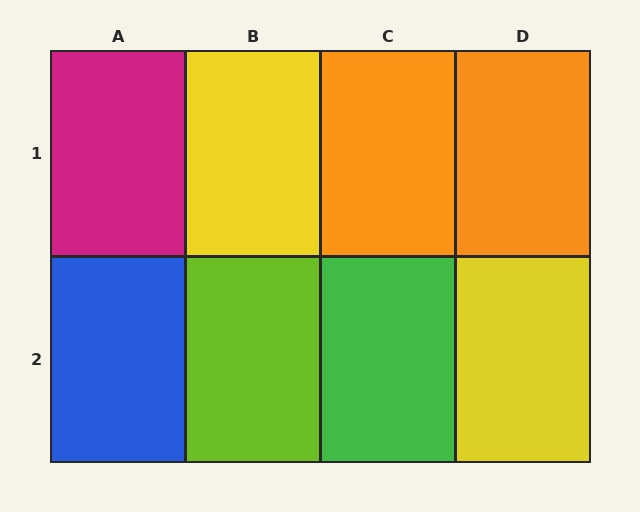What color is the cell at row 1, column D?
Orange.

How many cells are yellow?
2 cells are yellow.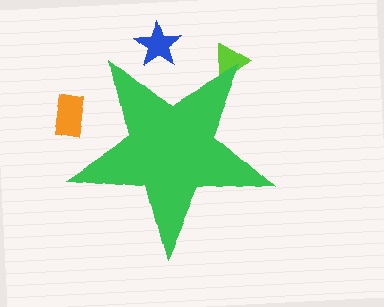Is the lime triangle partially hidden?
Yes, the lime triangle is partially hidden behind the green star.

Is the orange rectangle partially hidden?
Yes, the orange rectangle is partially hidden behind the green star.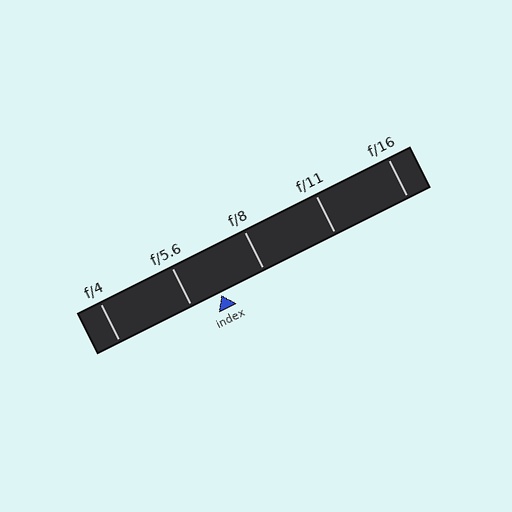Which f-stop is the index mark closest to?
The index mark is closest to f/5.6.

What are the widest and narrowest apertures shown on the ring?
The widest aperture shown is f/4 and the narrowest is f/16.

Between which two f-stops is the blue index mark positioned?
The index mark is between f/5.6 and f/8.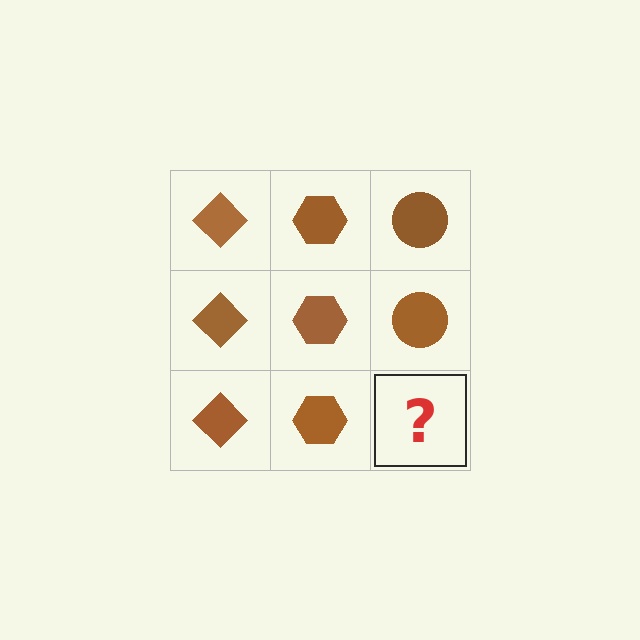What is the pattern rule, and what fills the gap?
The rule is that each column has a consistent shape. The gap should be filled with a brown circle.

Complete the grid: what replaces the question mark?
The question mark should be replaced with a brown circle.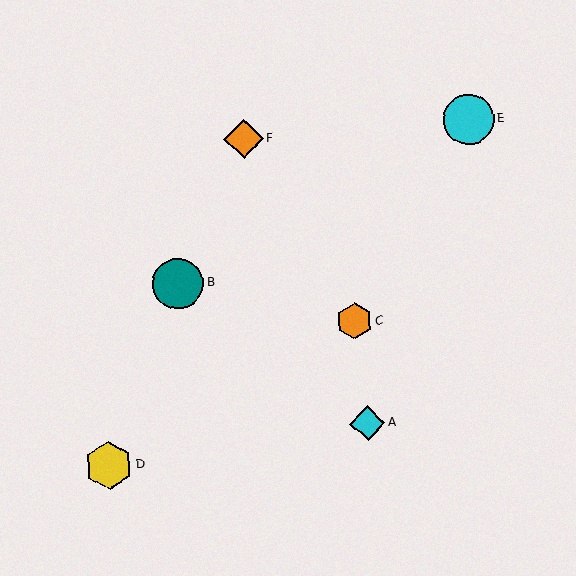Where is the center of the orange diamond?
The center of the orange diamond is at (244, 139).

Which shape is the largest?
The teal circle (labeled B) is the largest.